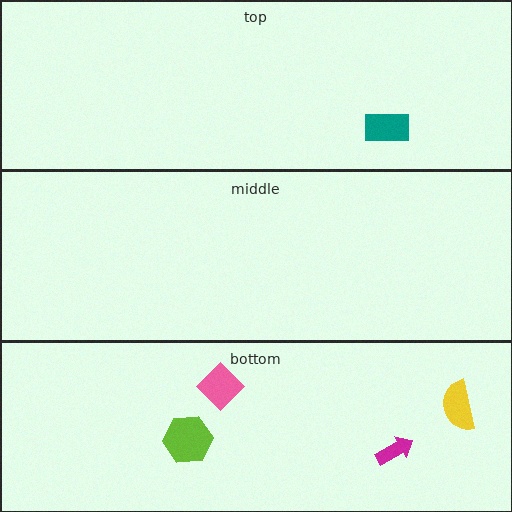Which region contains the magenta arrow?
The bottom region.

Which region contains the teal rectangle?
The top region.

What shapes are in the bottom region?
The pink diamond, the lime hexagon, the magenta arrow, the yellow semicircle.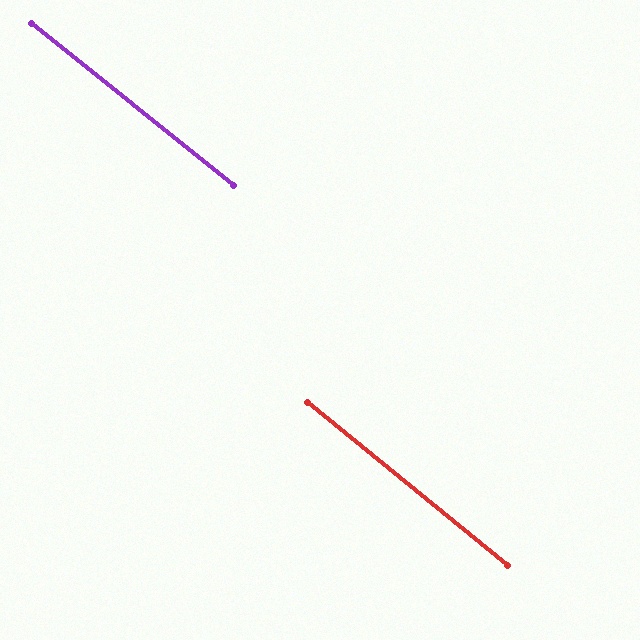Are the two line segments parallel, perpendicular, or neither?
Parallel — their directions differ by only 0.5°.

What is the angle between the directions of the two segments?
Approximately 1 degree.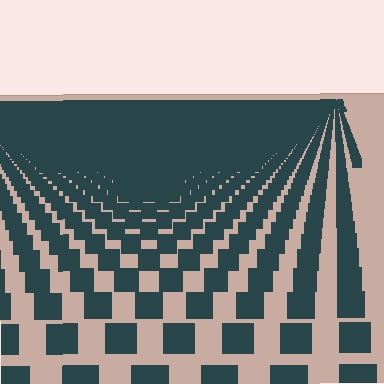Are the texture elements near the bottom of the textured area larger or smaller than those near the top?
Larger. Near the bottom, elements are closer to the viewer and appear at a bigger on-screen size.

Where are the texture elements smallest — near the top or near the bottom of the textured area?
Near the top.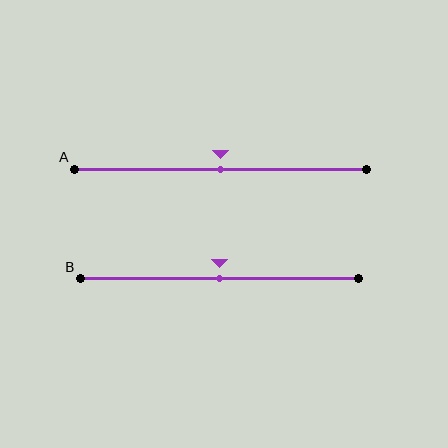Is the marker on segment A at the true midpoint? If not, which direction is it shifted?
Yes, the marker on segment A is at the true midpoint.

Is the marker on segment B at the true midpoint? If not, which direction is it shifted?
Yes, the marker on segment B is at the true midpoint.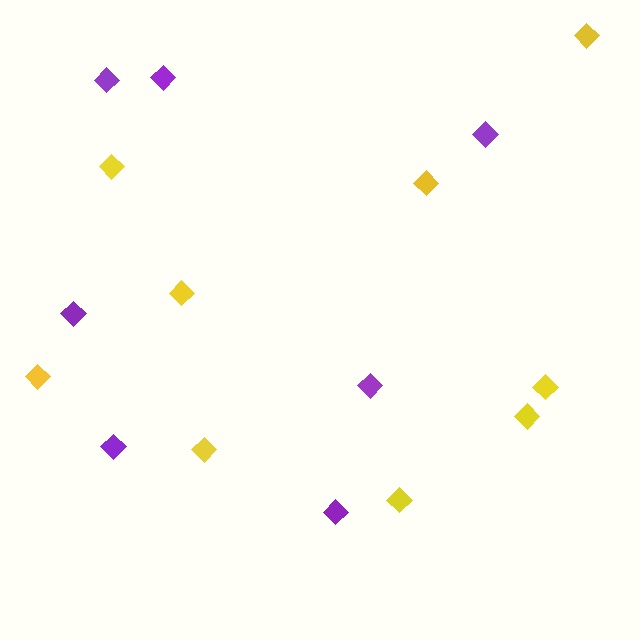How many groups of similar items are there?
There are 2 groups: one group of purple diamonds (7) and one group of yellow diamonds (9).